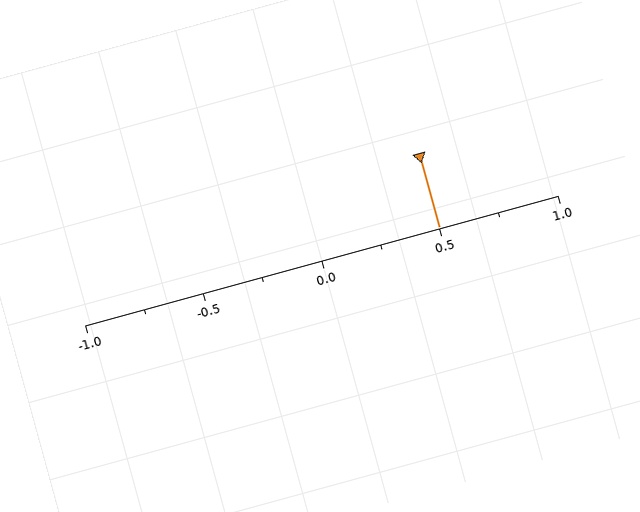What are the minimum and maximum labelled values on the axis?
The axis runs from -1.0 to 1.0.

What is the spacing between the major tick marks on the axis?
The major ticks are spaced 0.5 apart.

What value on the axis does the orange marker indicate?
The marker indicates approximately 0.5.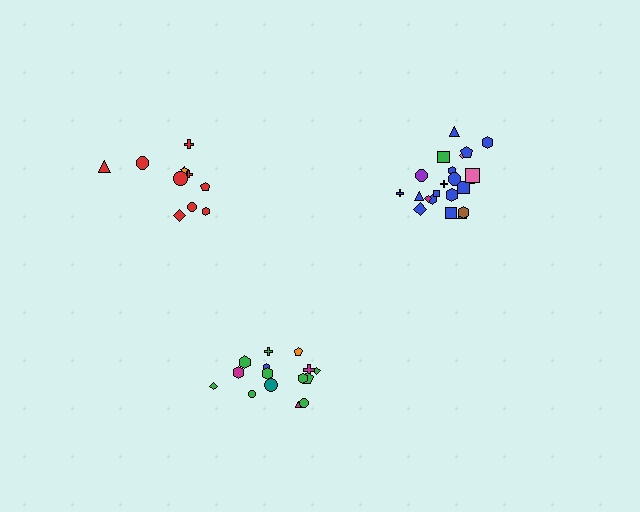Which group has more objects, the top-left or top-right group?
The top-right group.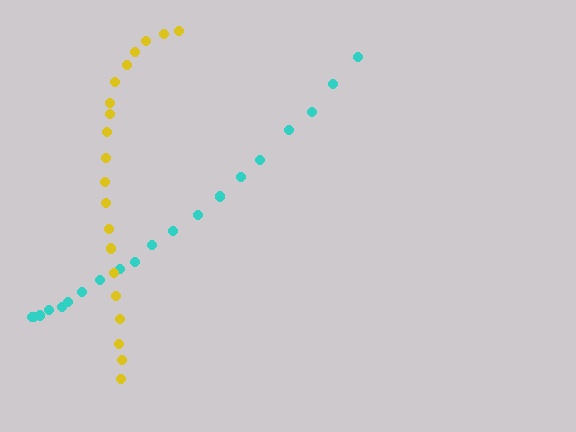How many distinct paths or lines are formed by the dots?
There are 2 distinct paths.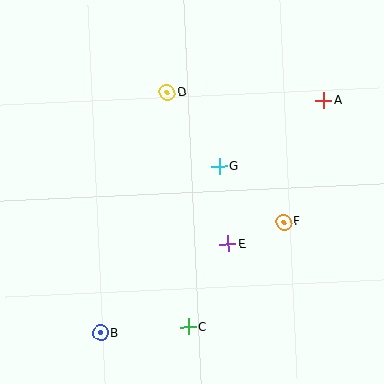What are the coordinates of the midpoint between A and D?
The midpoint between A and D is at (246, 97).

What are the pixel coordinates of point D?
Point D is at (167, 93).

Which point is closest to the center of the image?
Point G at (219, 166) is closest to the center.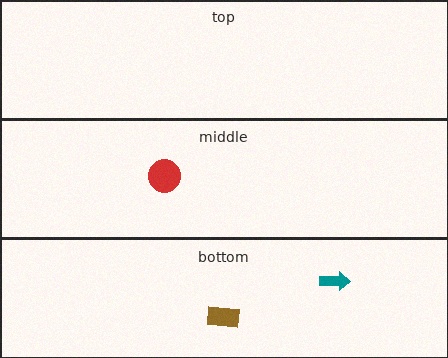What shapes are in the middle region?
The red circle.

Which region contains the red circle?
The middle region.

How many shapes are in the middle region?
1.